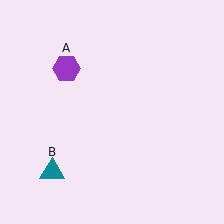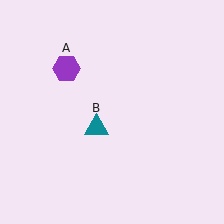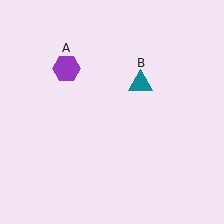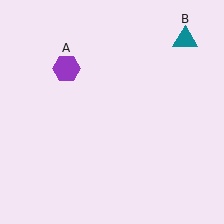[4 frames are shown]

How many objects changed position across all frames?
1 object changed position: teal triangle (object B).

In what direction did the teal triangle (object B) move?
The teal triangle (object B) moved up and to the right.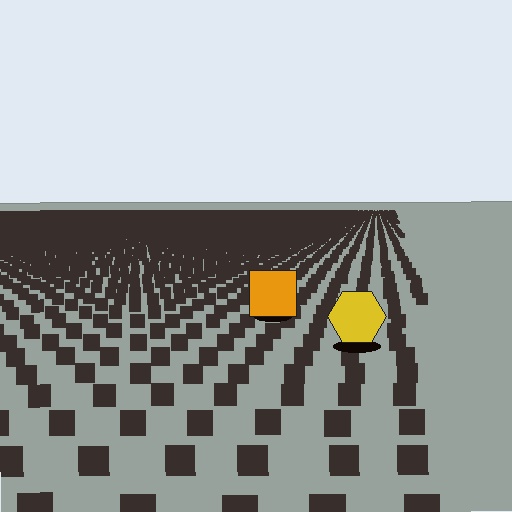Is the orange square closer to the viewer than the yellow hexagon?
No. The yellow hexagon is closer — you can tell from the texture gradient: the ground texture is coarser near it.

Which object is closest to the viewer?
The yellow hexagon is closest. The texture marks near it are larger and more spread out.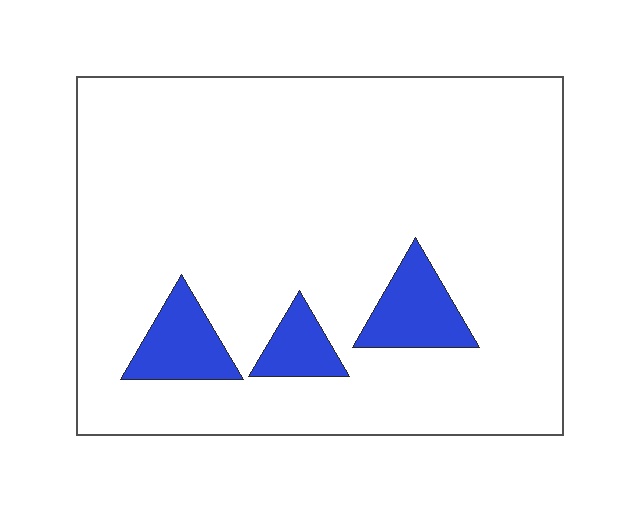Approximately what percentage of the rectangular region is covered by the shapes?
Approximately 10%.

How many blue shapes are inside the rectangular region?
3.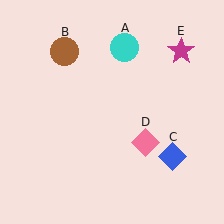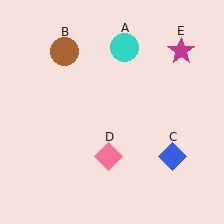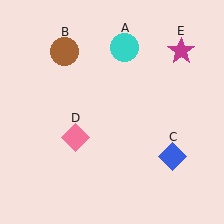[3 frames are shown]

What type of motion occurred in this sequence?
The pink diamond (object D) rotated clockwise around the center of the scene.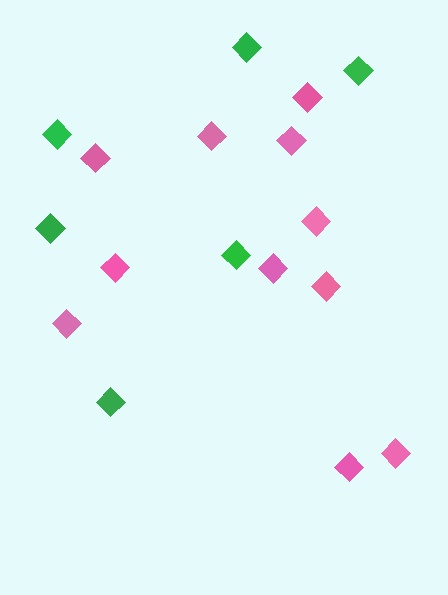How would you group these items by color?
There are 2 groups: one group of pink diamonds (11) and one group of green diamonds (6).